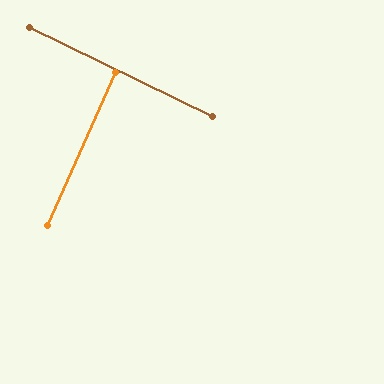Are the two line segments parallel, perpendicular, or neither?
Perpendicular — they meet at approximately 88°.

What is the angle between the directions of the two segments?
Approximately 88 degrees.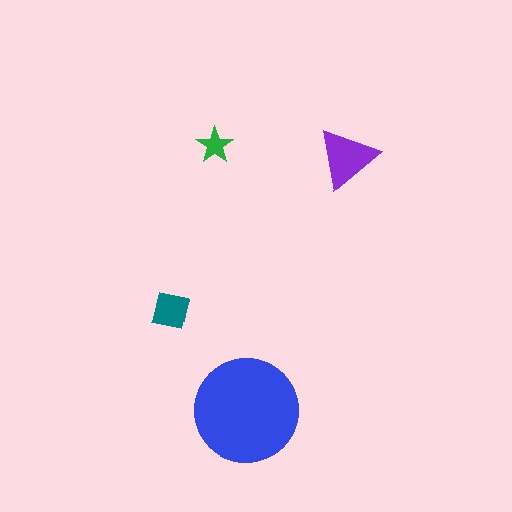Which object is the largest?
The blue circle.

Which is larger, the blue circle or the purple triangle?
The blue circle.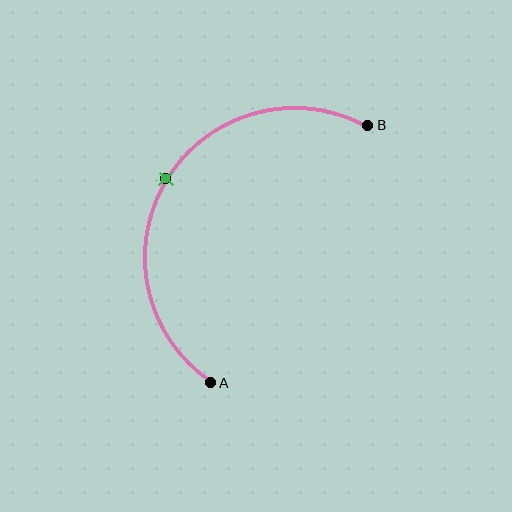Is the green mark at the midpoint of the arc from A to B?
Yes. The green mark lies on the arc at equal arc-length from both A and B — it is the arc midpoint.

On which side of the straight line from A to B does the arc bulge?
The arc bulges to the left of the straight line connecting A and B.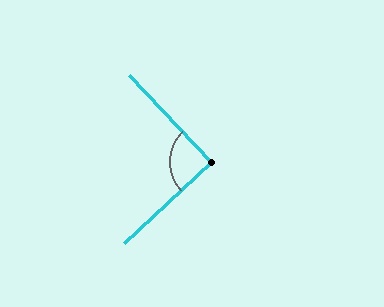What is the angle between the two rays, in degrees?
Approximately 89 degrees.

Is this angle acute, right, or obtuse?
It is approximately a right angle.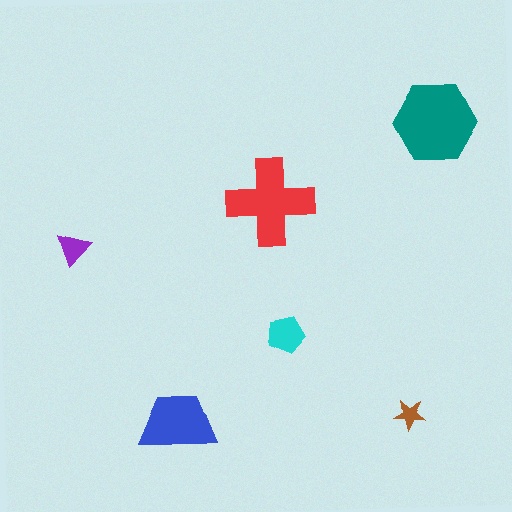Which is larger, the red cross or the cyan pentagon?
The red cross.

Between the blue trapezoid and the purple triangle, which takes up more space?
The blue trapezoid.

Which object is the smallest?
The brown star.